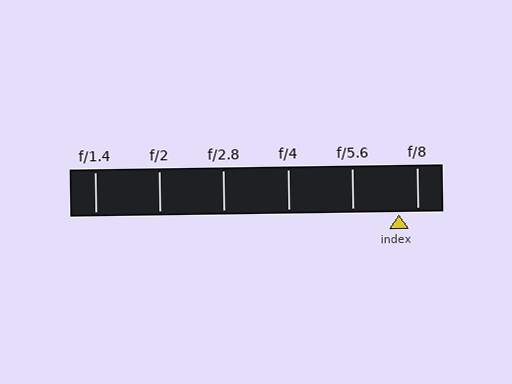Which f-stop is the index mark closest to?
The index mark is closest to f/8.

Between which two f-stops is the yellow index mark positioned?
The index mark is between f/5.6 and f/8.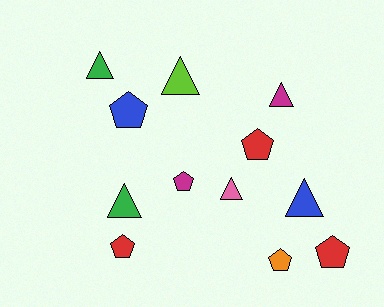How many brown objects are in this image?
There are no brown objects.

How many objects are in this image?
There are 12 objects.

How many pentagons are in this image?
There are 6 pentagons.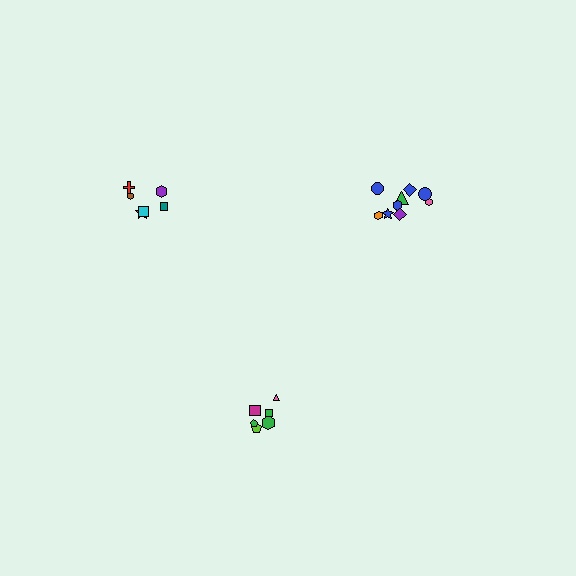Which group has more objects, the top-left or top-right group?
The top-right group.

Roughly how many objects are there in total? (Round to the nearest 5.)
Roughly 20 objects in total.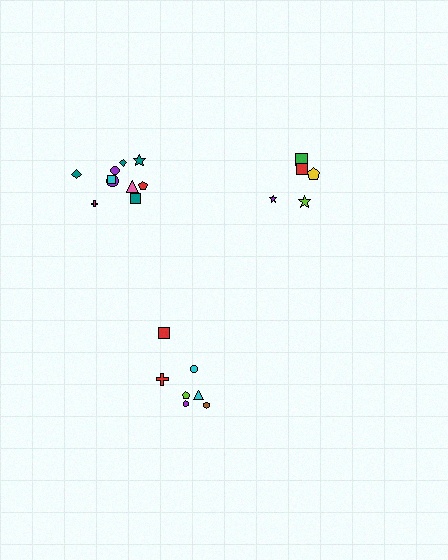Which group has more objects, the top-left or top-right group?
The top-left group.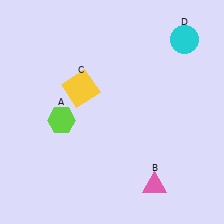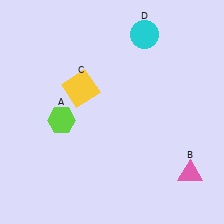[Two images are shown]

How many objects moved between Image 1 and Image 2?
2 objects moved between the two images.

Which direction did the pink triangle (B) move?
The pink triangle (B) moved right.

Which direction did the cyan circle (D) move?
The cyan circle (D) moved left.